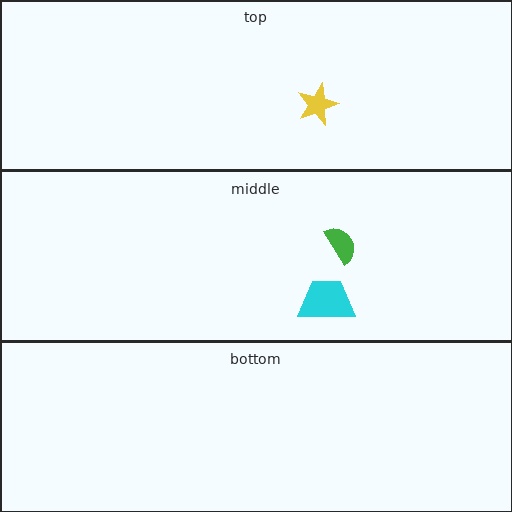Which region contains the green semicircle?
The middle region.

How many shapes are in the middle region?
2.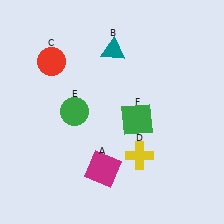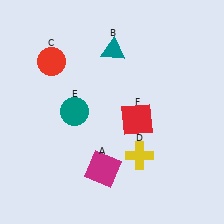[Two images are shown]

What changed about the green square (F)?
In Image 1, F is green. In Image 2, it changed to red.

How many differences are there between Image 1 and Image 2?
There are 2 differences between the two images.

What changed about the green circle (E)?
In Image 1, E is green. In Image 2, it changed to teal.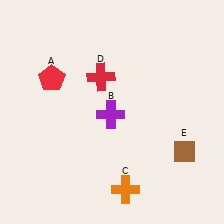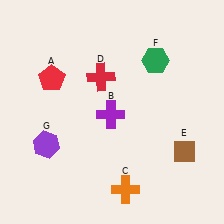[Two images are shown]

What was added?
A green hexagon (F), a purple hexagon (G) were added in Image 2.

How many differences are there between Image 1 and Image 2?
There are 2 differences between the two images.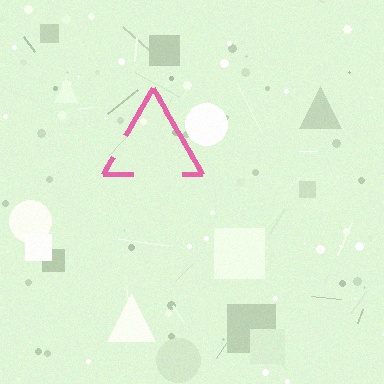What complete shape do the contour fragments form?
The contour fragments form a triangle.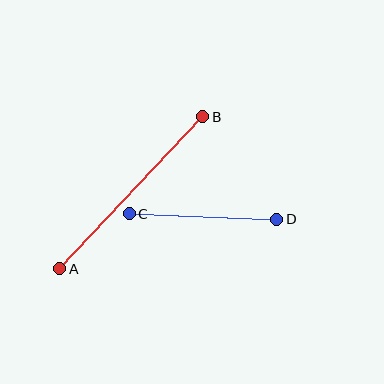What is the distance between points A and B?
The distance is approximately 209 pixels.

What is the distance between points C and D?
The distance is approximately 148 pixels.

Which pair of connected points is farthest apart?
Points A and B are farthest apart.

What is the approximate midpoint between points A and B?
The midpoint is at approximately (131, 193) pixels.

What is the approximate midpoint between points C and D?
The midpoint is at approximately (203, 217) pixels.